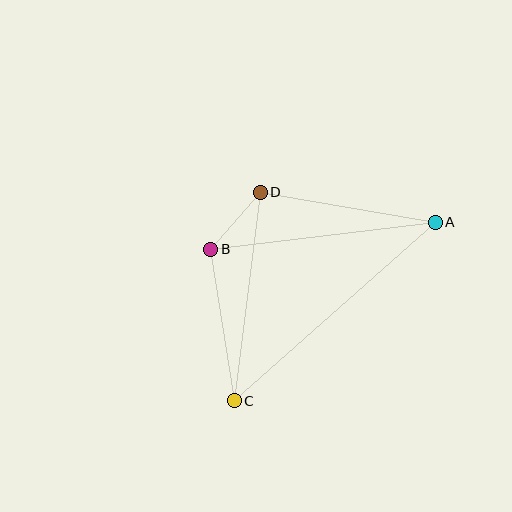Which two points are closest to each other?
Points B and D are closest to each other.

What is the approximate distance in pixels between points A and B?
The distance between A and B is approximately 226 pixels.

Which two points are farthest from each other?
Points A and C are farthest from each other.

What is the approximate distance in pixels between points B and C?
The distance between B and C is approximately 153 pixels.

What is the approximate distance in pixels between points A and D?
The distance between A and D is approximately 178 pixels.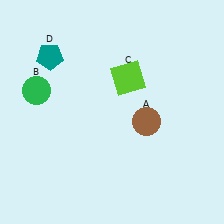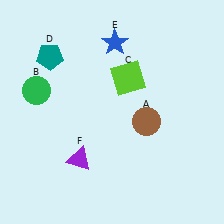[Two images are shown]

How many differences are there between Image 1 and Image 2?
There are 2 differences between the two images.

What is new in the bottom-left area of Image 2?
A purple triangle (F) was added in the bottom-left area of Image 2.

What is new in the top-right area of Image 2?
A blue star (E) was added in the top-right area of Image 2.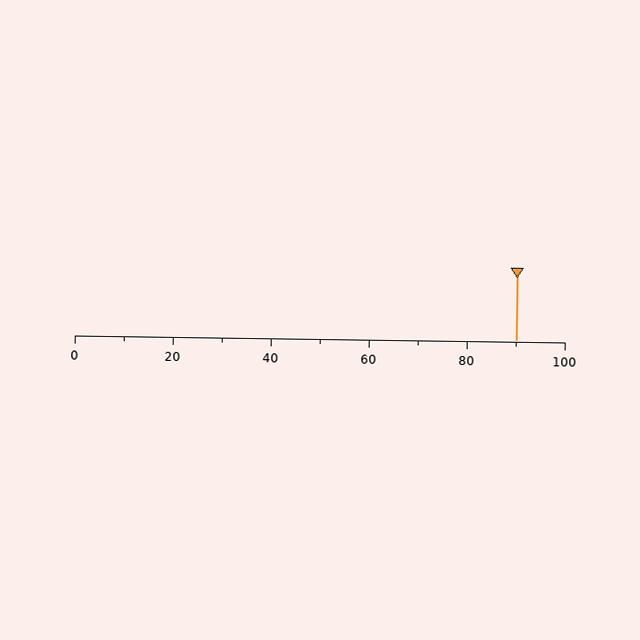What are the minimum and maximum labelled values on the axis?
The axis runs from 0 to 100.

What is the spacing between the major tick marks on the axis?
The major ticks are spaced 20 apart.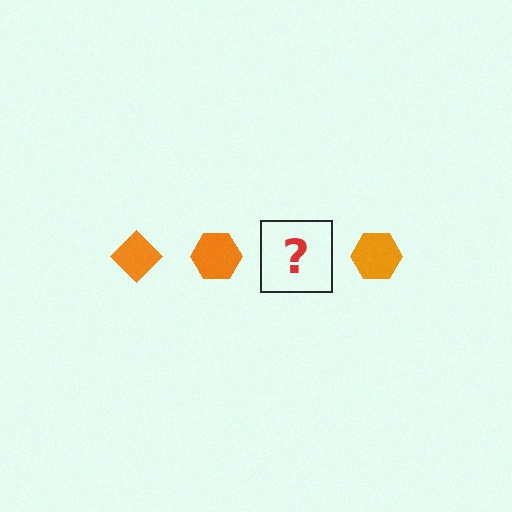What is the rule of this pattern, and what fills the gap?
The rule is that the pattern cycles through diamond, hexagon shapes in orange. The gap should be filled with an orange diamond.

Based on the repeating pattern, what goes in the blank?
The blank should be an orange diamond.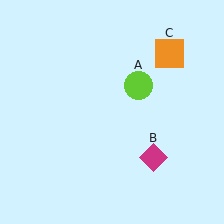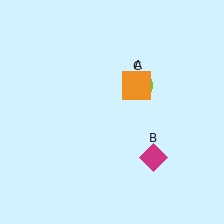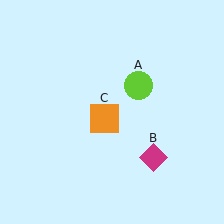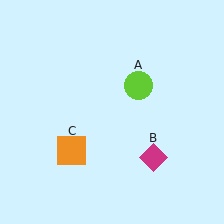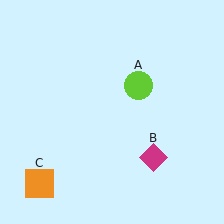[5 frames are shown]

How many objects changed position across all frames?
1 object changed position: orange square (object C).